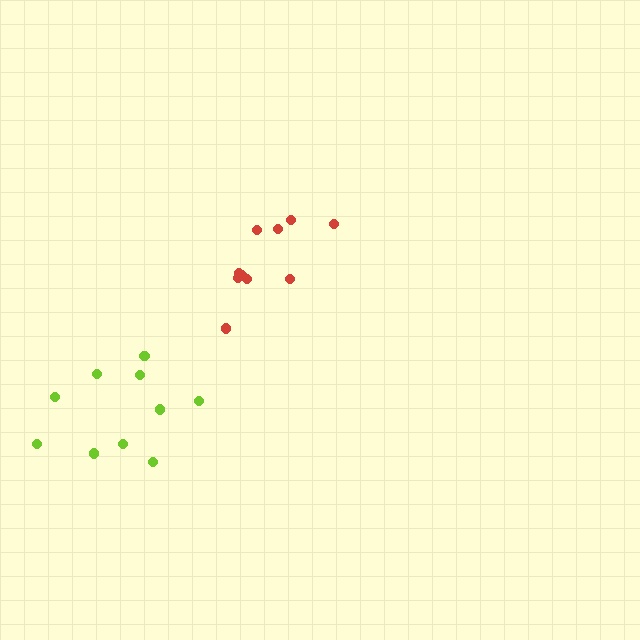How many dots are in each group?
Group 1: 10 dots, Group 2: 10 dots (20 total).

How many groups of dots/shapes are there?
There are 2 groups.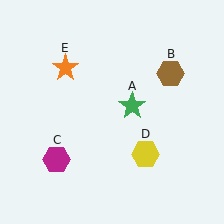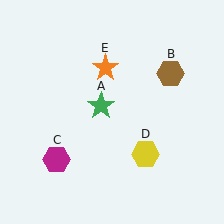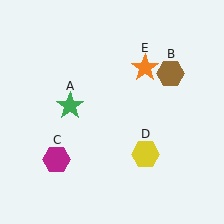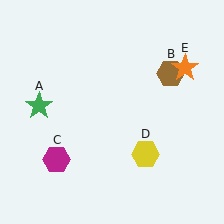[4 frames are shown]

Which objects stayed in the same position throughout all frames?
Brown hexagon (object B) and magenta hexagon (object C) and yellow hexagon (object D) remained stationary.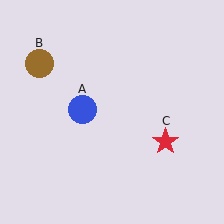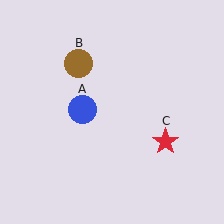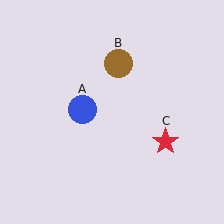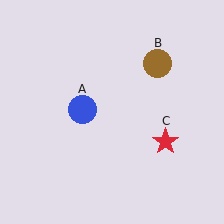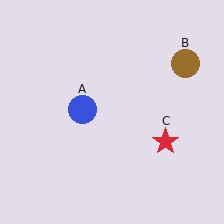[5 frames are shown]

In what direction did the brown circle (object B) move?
The brown circle (object B) moved right.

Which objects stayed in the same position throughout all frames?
Blue circle (object A) and red star (object C) remained stationary.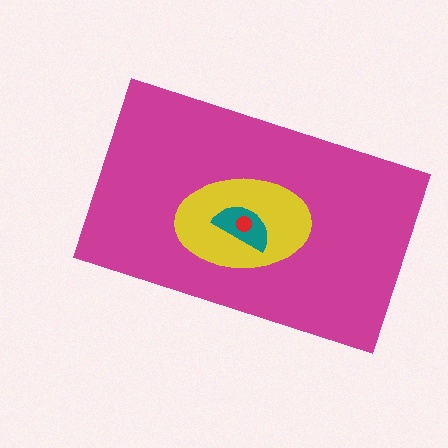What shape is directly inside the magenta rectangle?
The yellow ellipse.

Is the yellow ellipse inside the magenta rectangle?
Yes.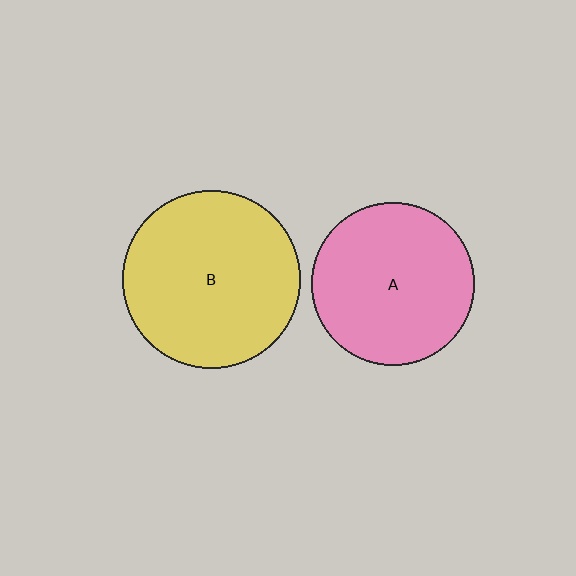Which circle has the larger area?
Circle B (yellow).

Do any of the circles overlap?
No, none of the circles overlap.